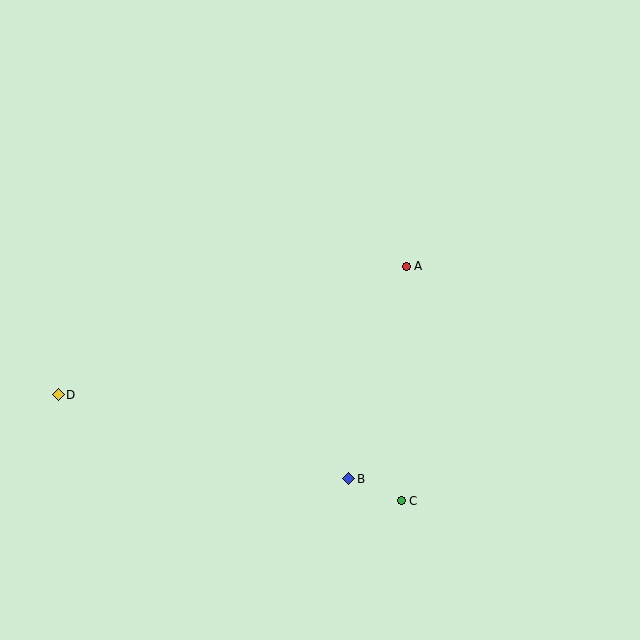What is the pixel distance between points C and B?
The distance between C and B is 57 pixels.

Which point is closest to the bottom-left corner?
Point D is closest to the bottom-left corner.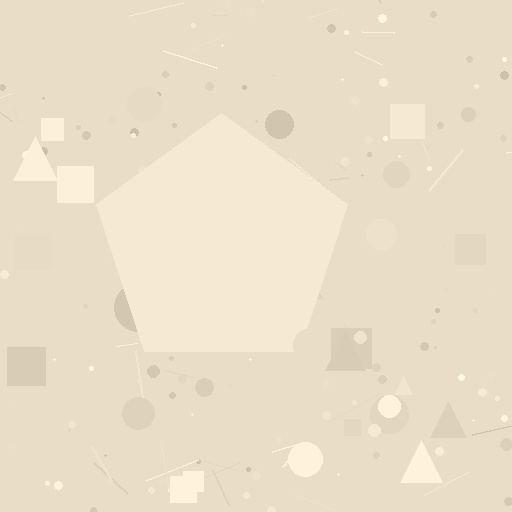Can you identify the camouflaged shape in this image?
The camouflaged shape is a pentagon.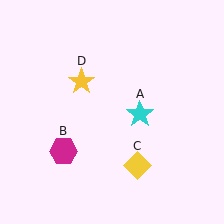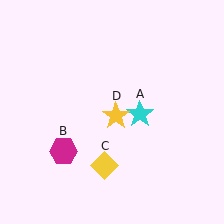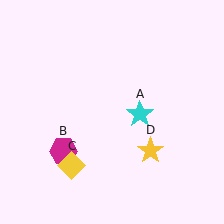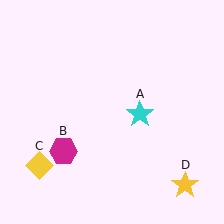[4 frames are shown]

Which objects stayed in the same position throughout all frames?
Cyan star (object A) and magenta hexagon (object B) remained stationary.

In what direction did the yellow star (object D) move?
The yellow star (object D) moved down and to the right.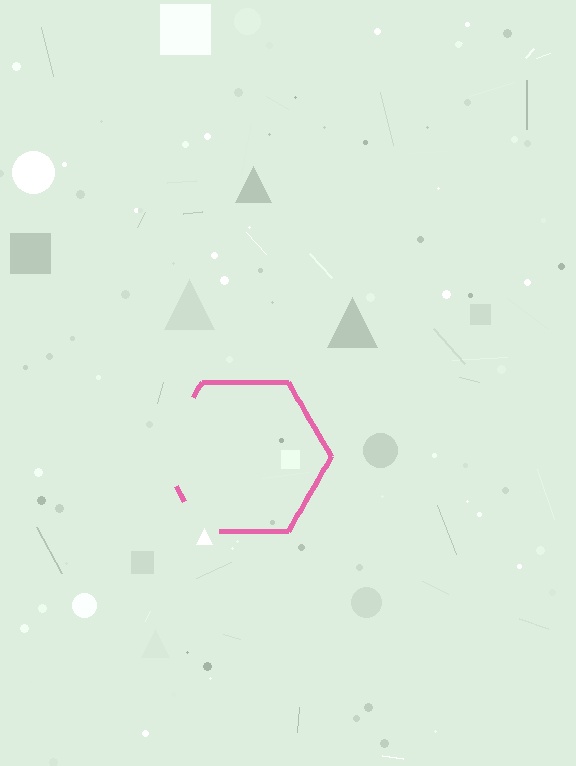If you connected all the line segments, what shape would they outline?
They would outline a hexagon.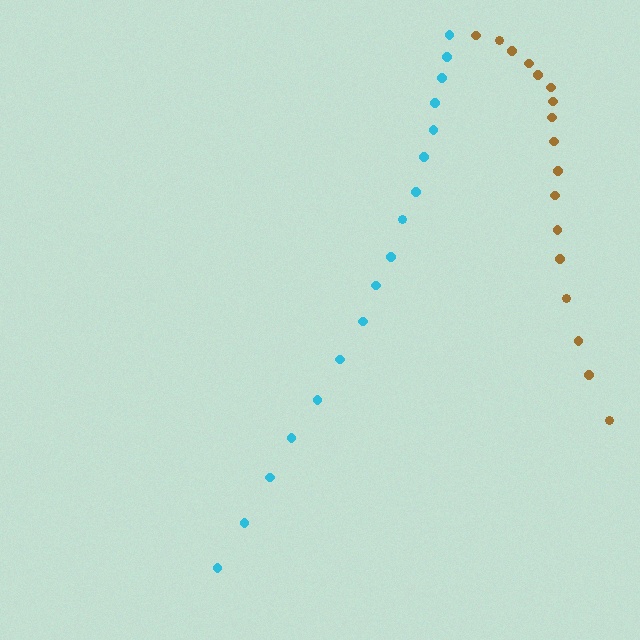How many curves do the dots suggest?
There are 2 distinct paths.